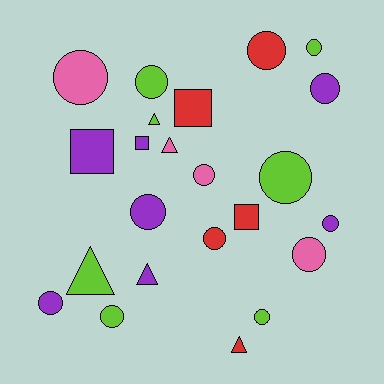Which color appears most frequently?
Purple, with 7 objects.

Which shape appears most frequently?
Circle, with 14 objects.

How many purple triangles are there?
There is 1 purple triangle.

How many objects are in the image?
There are 23 objects.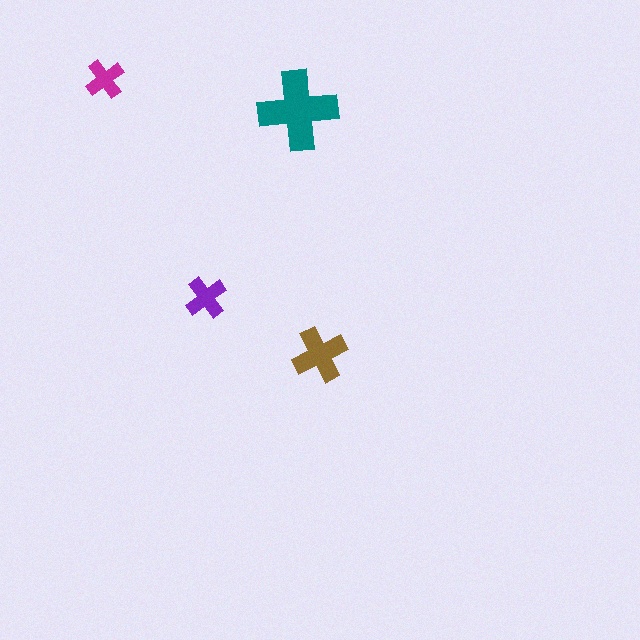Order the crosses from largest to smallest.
the teal one, the brown one, the purple one, the magenta one.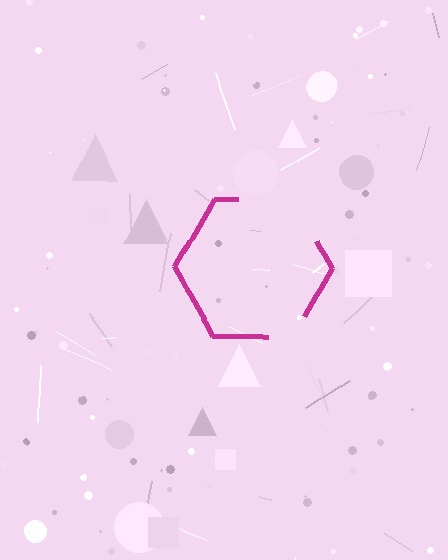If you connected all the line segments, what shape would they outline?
They would outline a hexagon.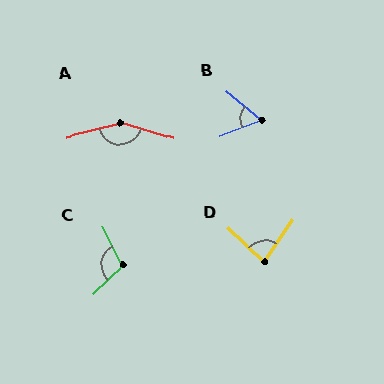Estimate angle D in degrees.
Approximately 81 degrees.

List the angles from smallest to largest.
B (60°), D (81°), C (108°), A (148°).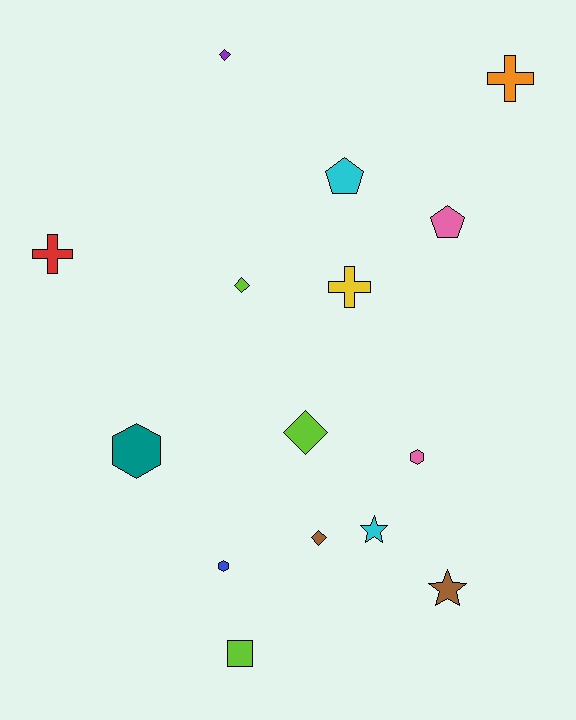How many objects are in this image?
There are 15 objects.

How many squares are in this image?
There is 1 square.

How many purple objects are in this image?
There is 1 purple object.